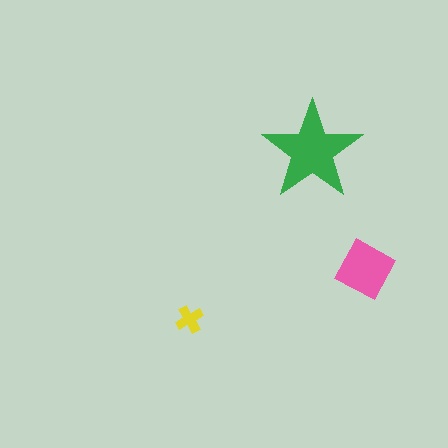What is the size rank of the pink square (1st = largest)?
2nd.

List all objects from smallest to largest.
The yellow cross, the pink square, the green star.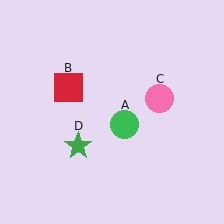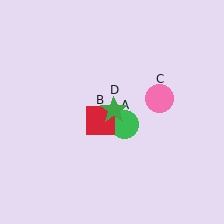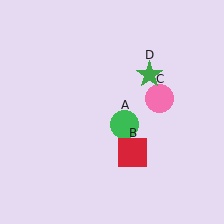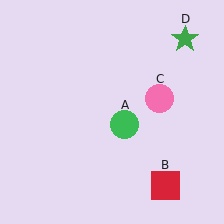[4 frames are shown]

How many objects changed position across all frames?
2 objects changed position: red square (object B), green star (object D).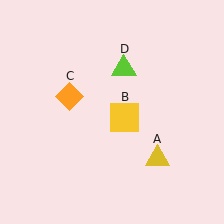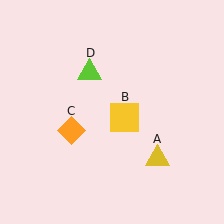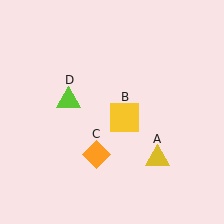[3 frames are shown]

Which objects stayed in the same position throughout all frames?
Yellow triangle (object A) and yellow square (object B) remained stationary.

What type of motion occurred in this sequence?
The orange diamond (object C), lime triangle (object D) rotated counterclockwise around the center of the scene.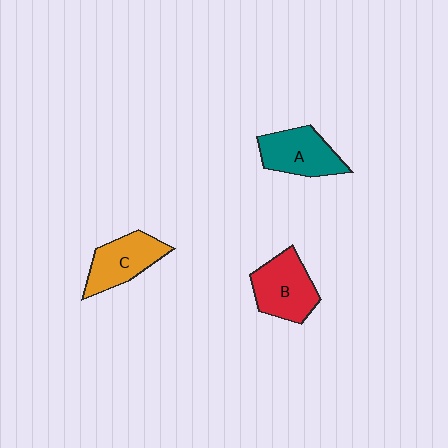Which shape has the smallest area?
Shape C (orange).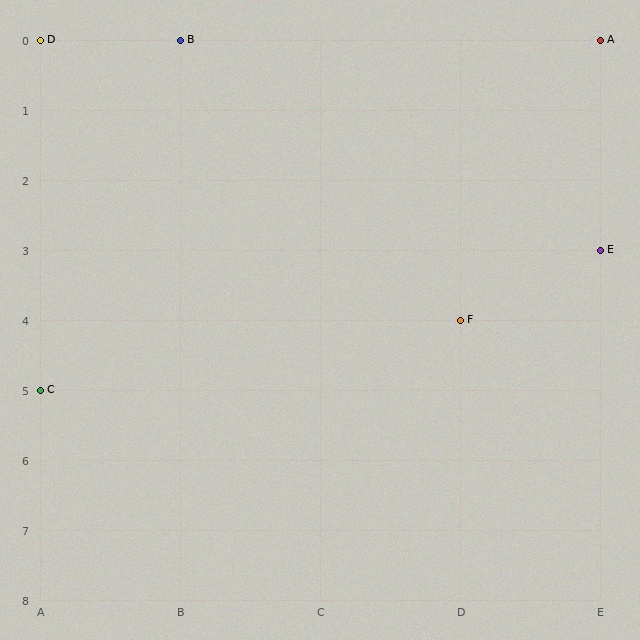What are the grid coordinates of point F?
Point F is at grid coordinates (D, 4).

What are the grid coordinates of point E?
Point E is at grid coordinates (E, 3).